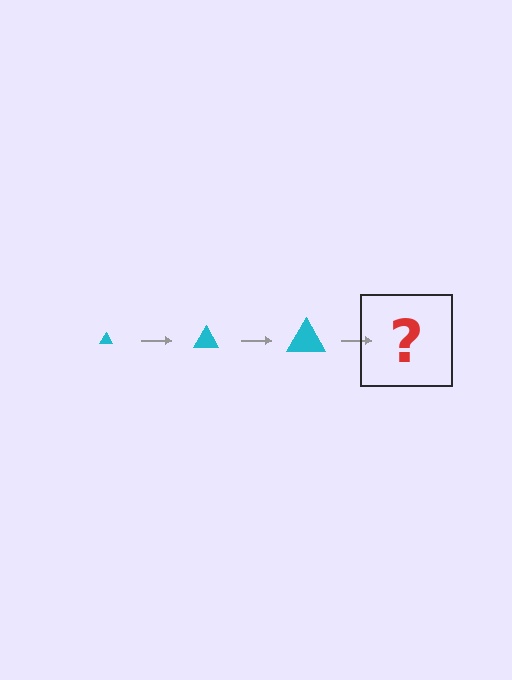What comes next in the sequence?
The next element should be a cyan triangle, larger than the previous one.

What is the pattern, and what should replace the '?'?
The pattern is that the triangle gets progressively larger each step. The '?' should be a cyan triangle, larger than the previous one.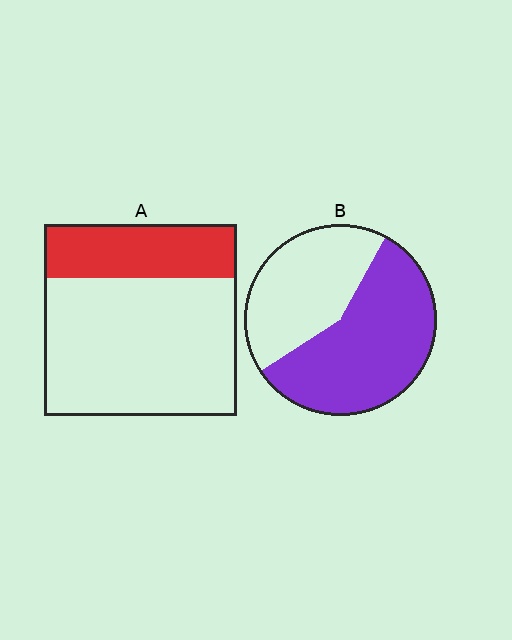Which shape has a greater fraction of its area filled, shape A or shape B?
Shape B.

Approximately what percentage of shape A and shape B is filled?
A is approximately 30% and B is approximately 60%.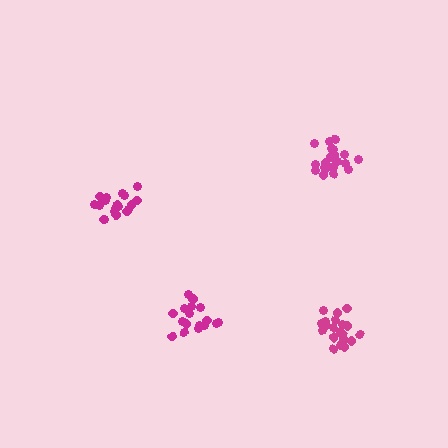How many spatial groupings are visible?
There are 4 spatial groupings.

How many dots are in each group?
Group 1: 20 dots, Group 2: 18 dots, Group 3: 21 dots, Group 4: 20 dots (79 total).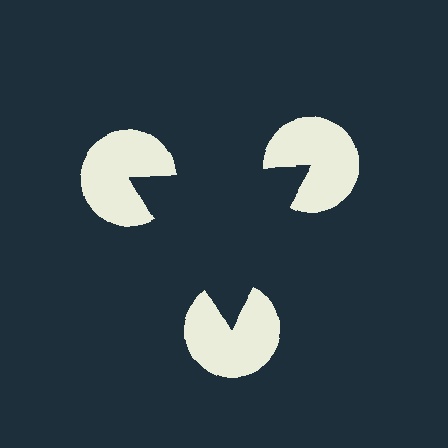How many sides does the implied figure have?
3 sides.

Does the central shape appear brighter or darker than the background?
It typically appears slightly darker than the background, even though no actual brightness change is drawn.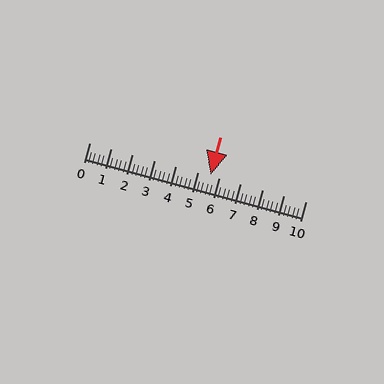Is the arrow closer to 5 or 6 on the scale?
The arrow is closer to 6.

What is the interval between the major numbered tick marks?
The major tick marks are spaced 1 units apart.